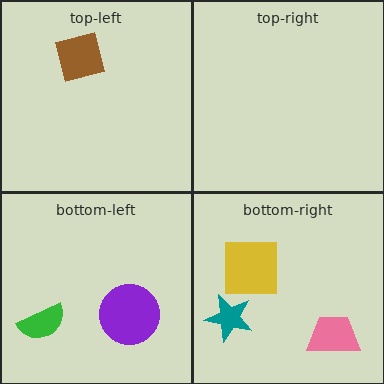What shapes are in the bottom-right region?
The pink trapezoid, the teal star, the yellow square.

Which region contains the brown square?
The top-left region.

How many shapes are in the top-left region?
1.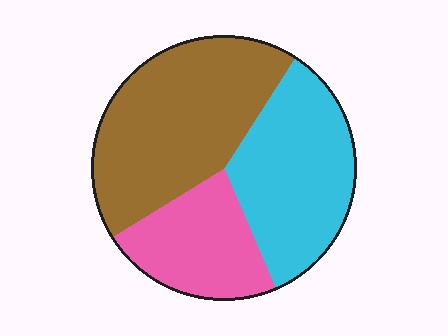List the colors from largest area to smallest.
From largest to smallest: brown, cyan, pink.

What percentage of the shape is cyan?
Cyan covers 34% of the shape.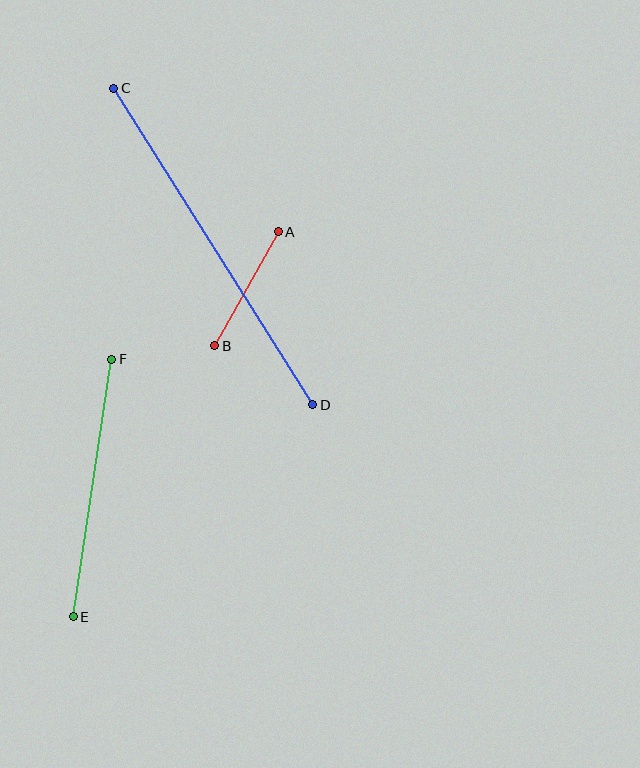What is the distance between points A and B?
The distance is approximately 130 pixels.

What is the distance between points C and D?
The distance is approximately 374 pixels.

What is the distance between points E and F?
The distance is approximately 260 pixels.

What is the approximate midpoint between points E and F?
The midpoint is at approximately (92, 488) pixels.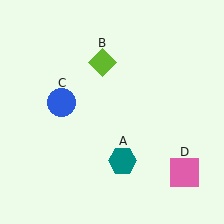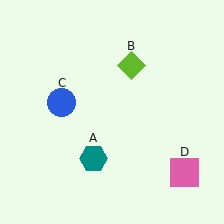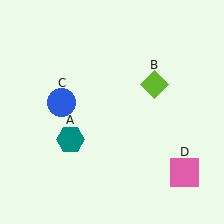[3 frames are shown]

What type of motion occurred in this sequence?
The teal hexagon (object A), lime diamond (object B) rotated clockwise around the center of the scene.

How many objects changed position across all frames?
2 objects changed position: teal hexagon (object A), lime diamond (object B).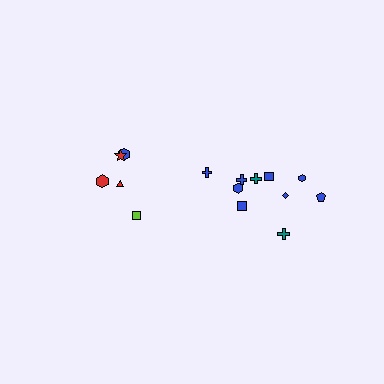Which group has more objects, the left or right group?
The right group.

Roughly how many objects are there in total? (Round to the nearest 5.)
Roughly 15 objects in total.